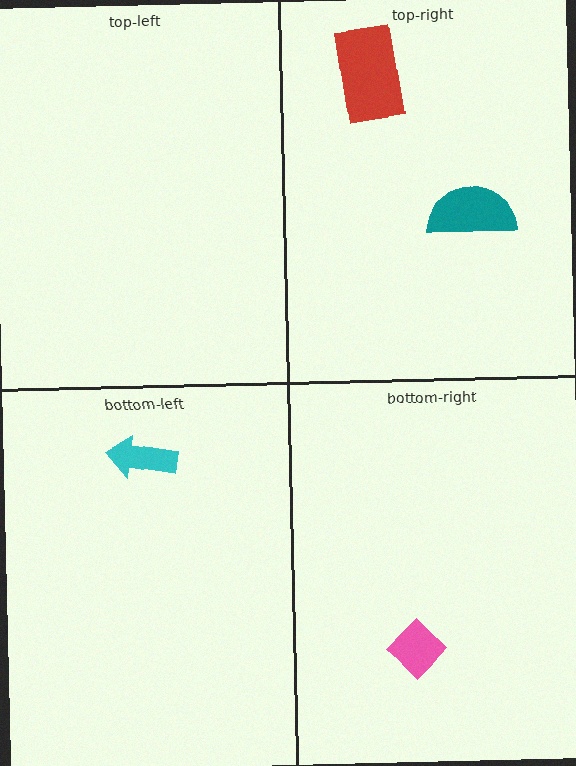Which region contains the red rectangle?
The top-right region.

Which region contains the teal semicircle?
The top-right region.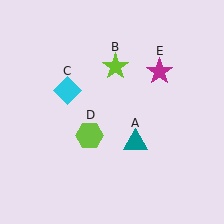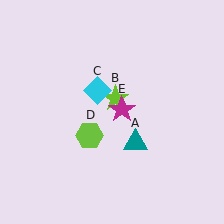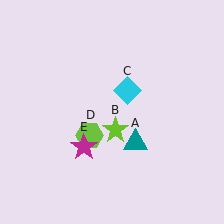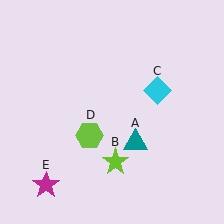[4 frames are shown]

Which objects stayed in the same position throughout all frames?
Teal triangle (object A) and lime hexagon (object D) remained stationary.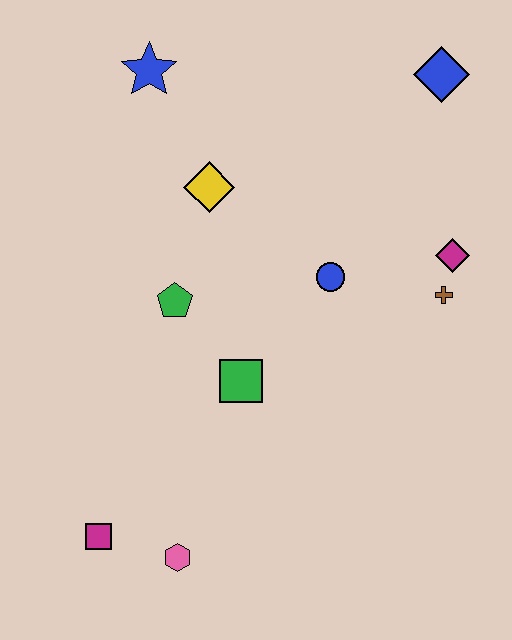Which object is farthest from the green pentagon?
The blue diamond is farthest from the green pentagon.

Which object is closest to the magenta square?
The pink hexagon is closest to the magenta square.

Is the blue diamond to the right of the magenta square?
Yes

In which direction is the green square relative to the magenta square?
The green square is above the magenta square.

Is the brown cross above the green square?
Yes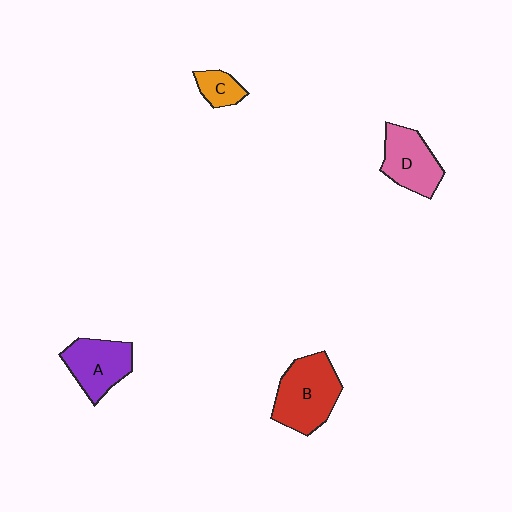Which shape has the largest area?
Shape B (red).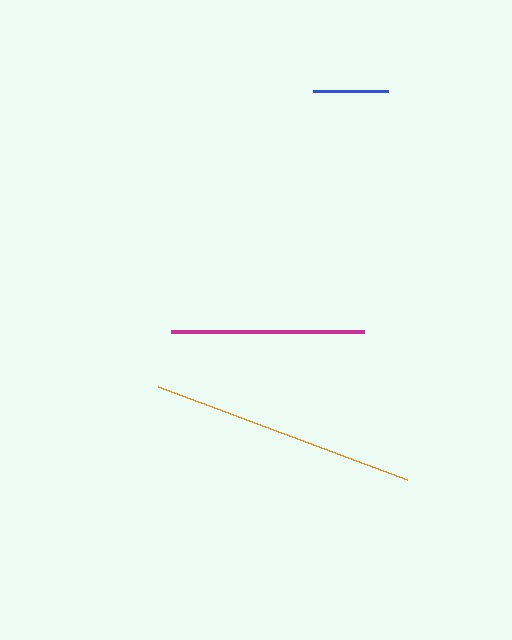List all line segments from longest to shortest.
From longest to shortest: orange, magenta, blue.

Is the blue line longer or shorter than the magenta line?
The magenta line is longer than the blue line.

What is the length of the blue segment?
The blue segment is approximately 75 pixels long.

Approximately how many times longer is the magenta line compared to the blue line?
The magenta line is approximately 2.6 times the length of the blue line.